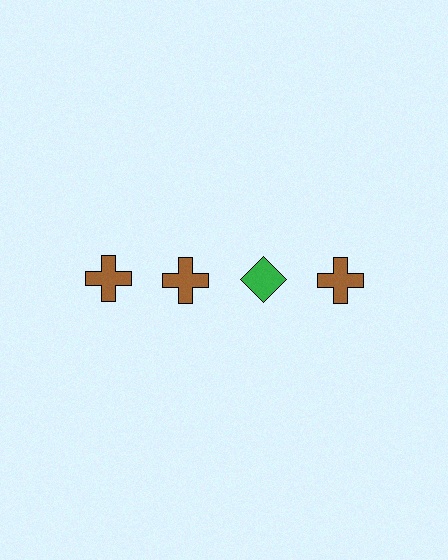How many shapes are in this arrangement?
There are 4 shapes arranged in a grid pattern.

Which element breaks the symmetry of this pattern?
The green diamond in the top row, center column breaks the symmetry. All other shapes are brown crosses.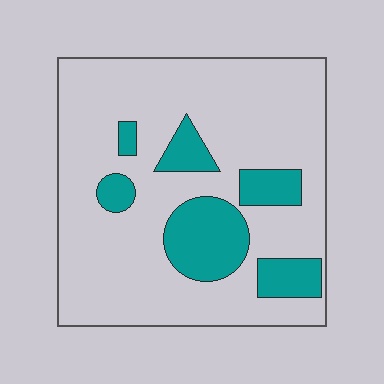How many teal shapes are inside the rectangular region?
6.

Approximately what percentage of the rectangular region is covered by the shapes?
Approximately 20%.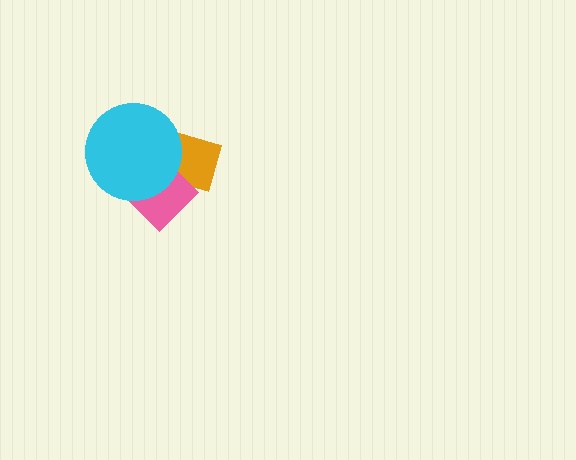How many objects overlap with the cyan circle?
2 objects overlap with the cyan circle.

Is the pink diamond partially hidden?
Yes, it is partially covered by another shape.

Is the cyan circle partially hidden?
No, no other shape covers it.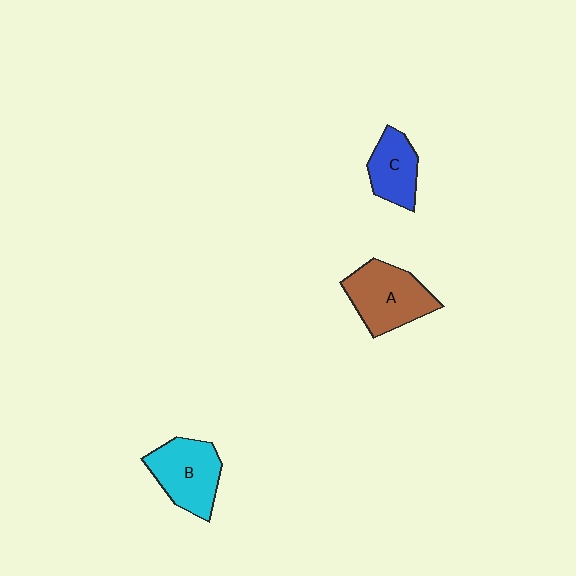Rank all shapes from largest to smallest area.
From largest to smallest: A (brown), B (cyan), C (blue).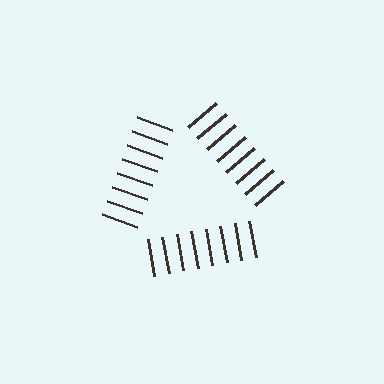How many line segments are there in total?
24 — 8 along each of the 3 edges.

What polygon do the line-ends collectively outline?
An illusory triangle — the line segments terminate on its edges but no continuous stroke is drawn.